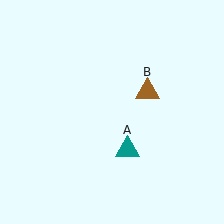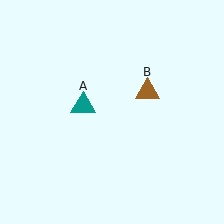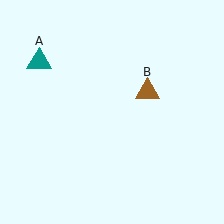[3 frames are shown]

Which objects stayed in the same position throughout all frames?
Brown triangle (object B) remained stationary.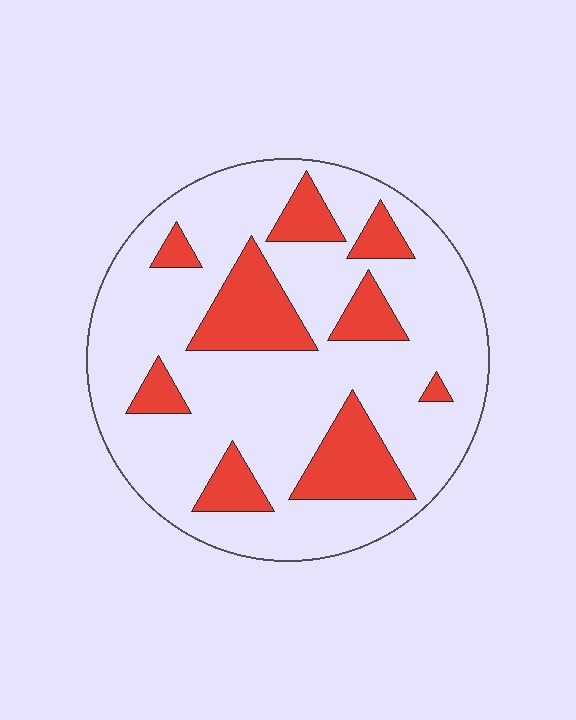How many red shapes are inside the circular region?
9.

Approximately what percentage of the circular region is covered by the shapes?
Approximately 25%.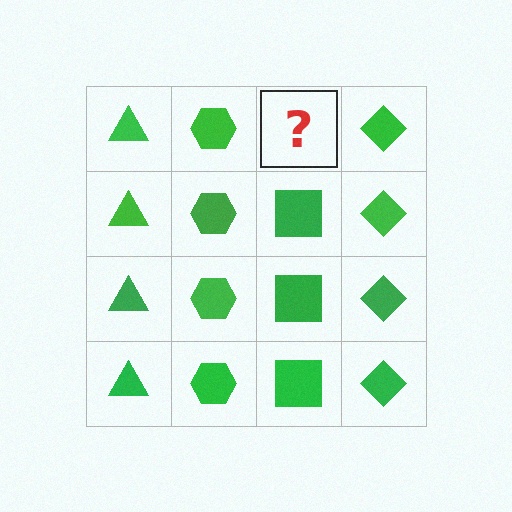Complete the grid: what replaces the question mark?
The question mark should be replaced with a green square.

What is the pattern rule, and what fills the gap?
The rule is that each column has a consistent shape. The gap should be filled with a green square.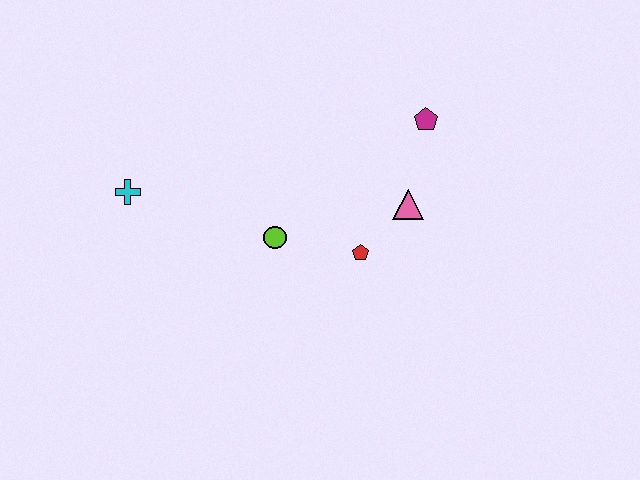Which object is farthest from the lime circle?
The magenta pentagon is farthest from the lime circle.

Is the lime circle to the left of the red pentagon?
Yes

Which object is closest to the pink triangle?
The red pentagon is closest to the pink triangle.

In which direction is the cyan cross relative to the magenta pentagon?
The cyan cross is to the left of the magenta pentagon.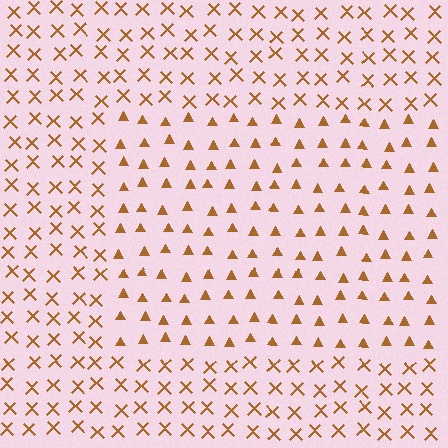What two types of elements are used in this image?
The image uses triangles inside the rectangle region and X marks outside it.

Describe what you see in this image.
The image is filled with small brown elements arranged in a uniform grid. A rectangle-shaped region contains triangles, while the surrounding area contains X marks. The boundary is defined purely by the change in element shape.